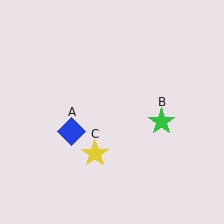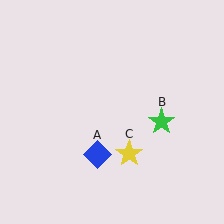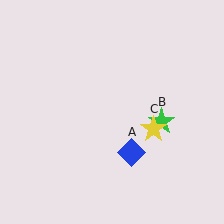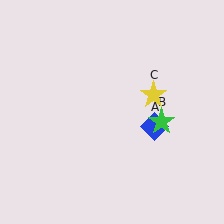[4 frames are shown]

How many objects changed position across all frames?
2 objects changed position: blue diamond (object A), yellow star (object C).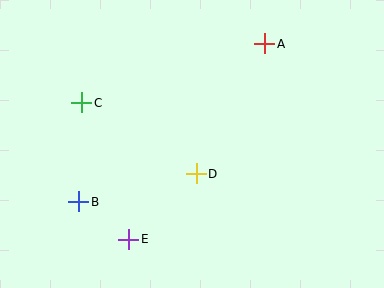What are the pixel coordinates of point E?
Point E is at (129, 239).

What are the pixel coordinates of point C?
Point C is at (82, 103).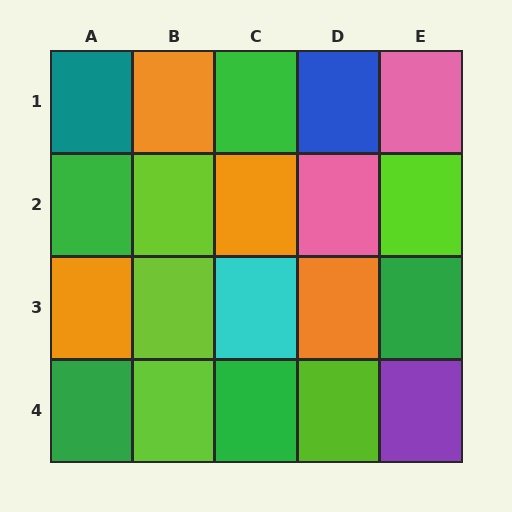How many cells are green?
5 cells are green.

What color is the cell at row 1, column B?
Orange.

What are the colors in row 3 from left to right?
Orange, lime, cyan, orange, green.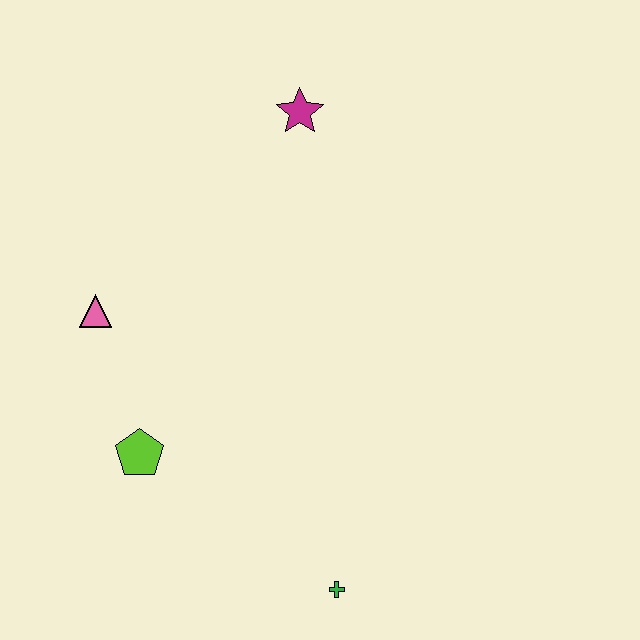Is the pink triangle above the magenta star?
No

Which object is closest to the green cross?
The lime pentagon is closest to the green cross.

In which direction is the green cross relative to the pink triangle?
The green cross is below the pink triangle.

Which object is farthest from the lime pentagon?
The magenta star is farthest from the lime pentagon.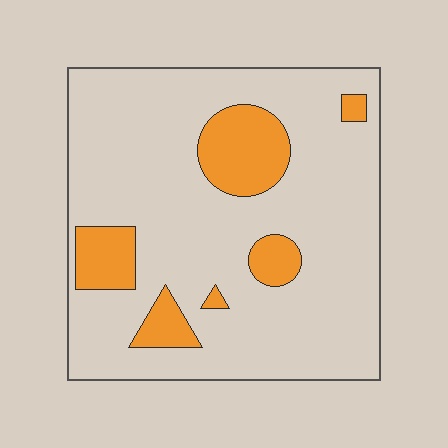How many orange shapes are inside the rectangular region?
6.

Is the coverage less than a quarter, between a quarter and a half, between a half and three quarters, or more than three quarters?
Less than a quarter.